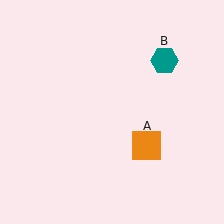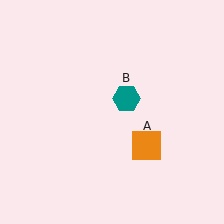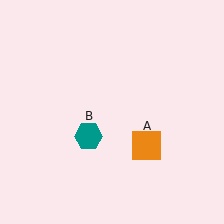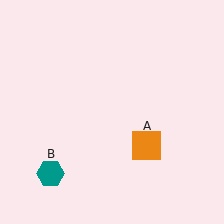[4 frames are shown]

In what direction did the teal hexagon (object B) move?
The teal hexagon (object B) moved down and to the left.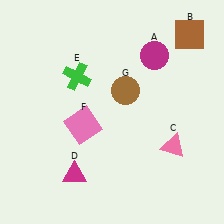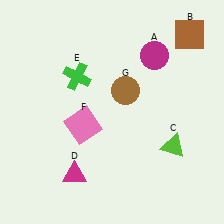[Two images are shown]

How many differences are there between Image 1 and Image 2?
There is 1 difference between the two images.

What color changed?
The triangle (C) changed from pink in Image 1 to lime in Image 2.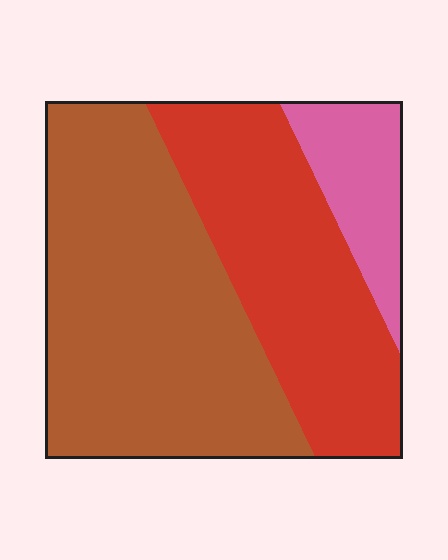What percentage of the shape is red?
Red takes up between a quarter and a half of the shape.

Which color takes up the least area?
Pink, at roughly 15%.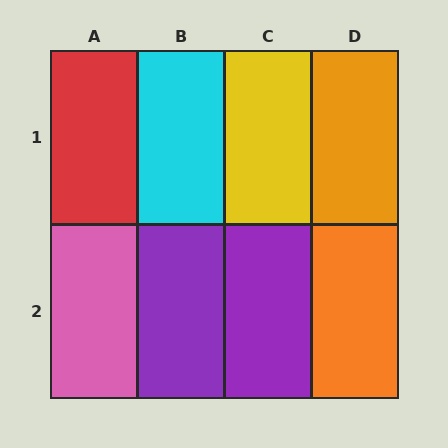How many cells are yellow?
1 cell is yellow.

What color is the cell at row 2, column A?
Pink.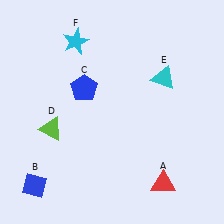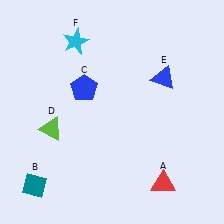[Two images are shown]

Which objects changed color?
B changed from blue to teal. E changed from cyan to blue.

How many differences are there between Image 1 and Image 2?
There are 2 differences between the two images.